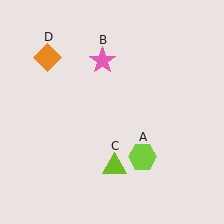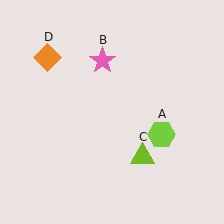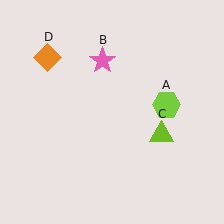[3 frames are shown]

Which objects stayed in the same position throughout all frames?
Pink star (object B) and orange diamond (object D) remained stationary.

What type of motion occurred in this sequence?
The lime hexagon (object A), lime triangle (object C) rotated counterclockwise around the center of the scene.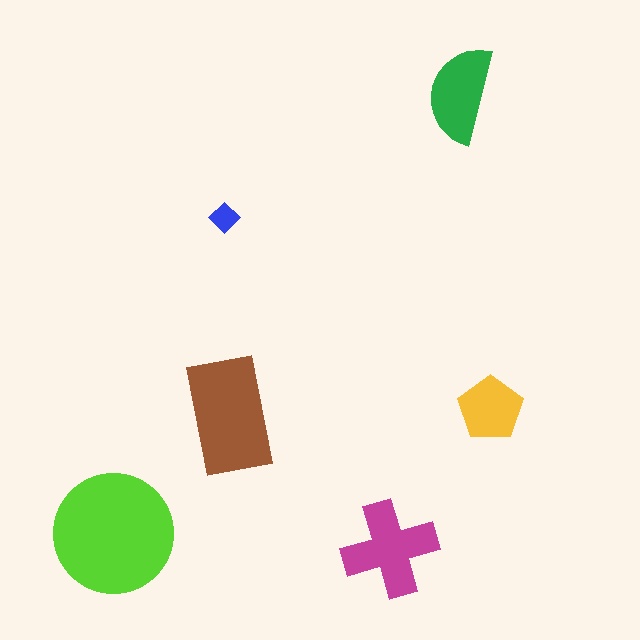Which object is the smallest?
The blue diamond.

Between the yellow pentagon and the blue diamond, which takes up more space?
The yellow pentagon.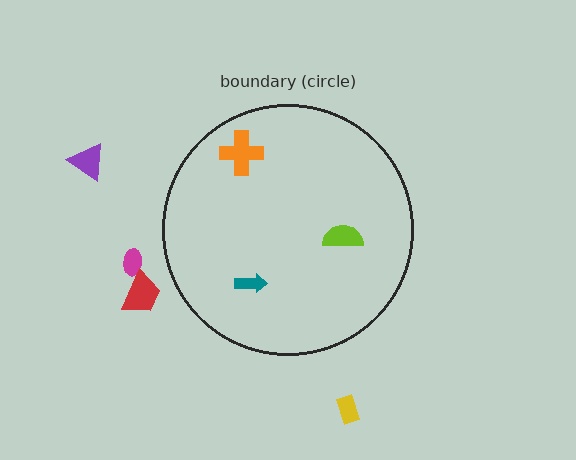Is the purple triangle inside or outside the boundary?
Outside.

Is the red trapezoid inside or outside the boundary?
Outside.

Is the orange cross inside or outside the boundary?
Inside.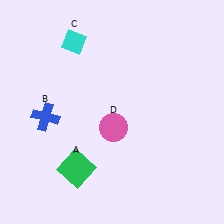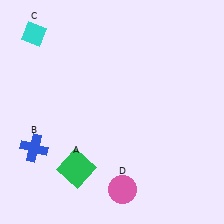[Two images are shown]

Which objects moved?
The objects that moved are: the blue cross (B), the cyan diamond (C), the pink circle (D).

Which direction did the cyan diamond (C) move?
The cyan diamond (C) moved left.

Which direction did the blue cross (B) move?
The blue cross (B) moved down.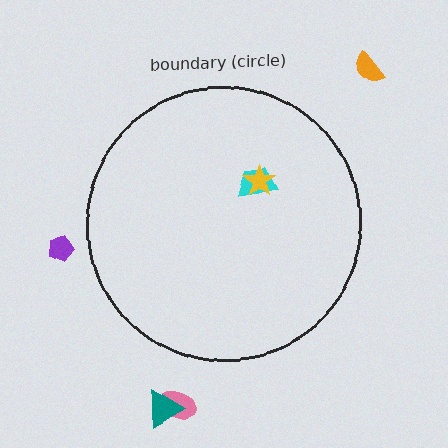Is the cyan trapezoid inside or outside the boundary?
Inside.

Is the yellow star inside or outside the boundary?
Inside.